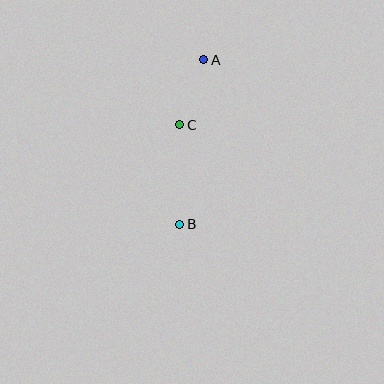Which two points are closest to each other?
Points A and C are closest to each other.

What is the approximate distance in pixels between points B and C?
The distance between B and C is approximately 99 pixels.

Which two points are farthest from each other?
Points A and B are farthest from each other.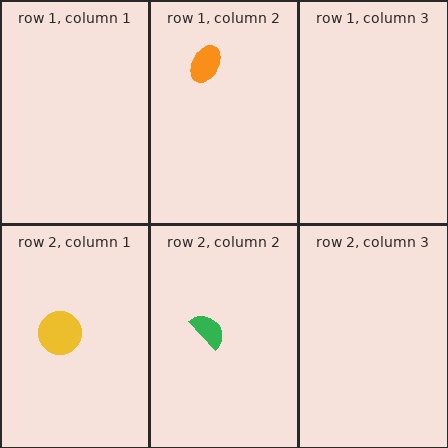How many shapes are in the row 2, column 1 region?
1.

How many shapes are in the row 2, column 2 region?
1.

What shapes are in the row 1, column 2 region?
The orange ellipse.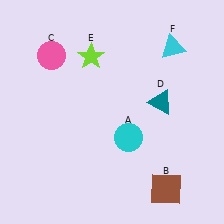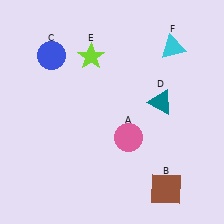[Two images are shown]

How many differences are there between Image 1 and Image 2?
There are 2 differences between the two images.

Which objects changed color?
A changed from cyan to pink. C changed from pink to blue.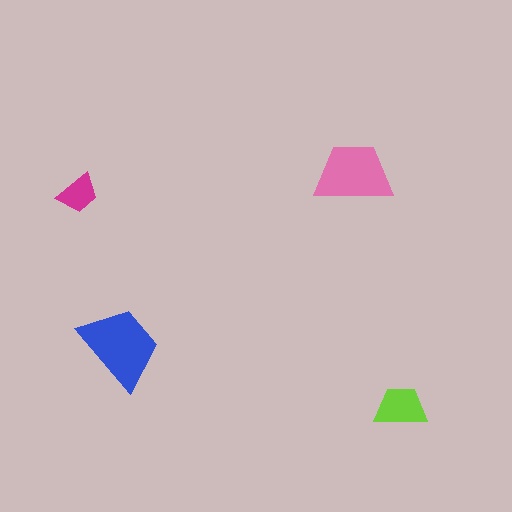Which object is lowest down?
The lime trapezoid is bottommost.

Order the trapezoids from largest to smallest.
the blue one, the pink one, the lime one, the magenta one.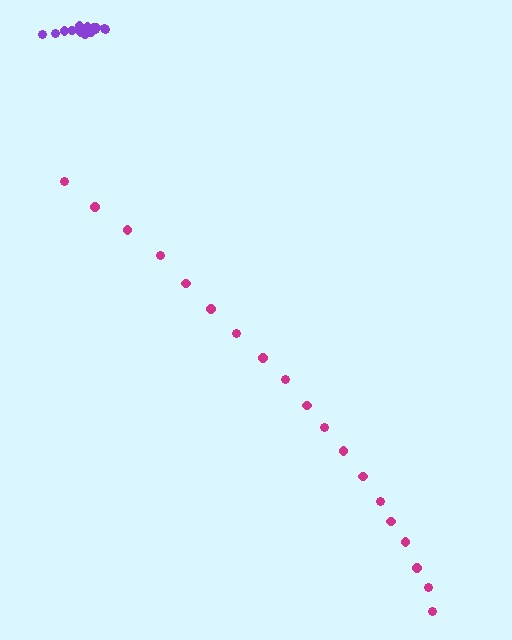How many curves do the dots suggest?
There are 2 distinct paths.